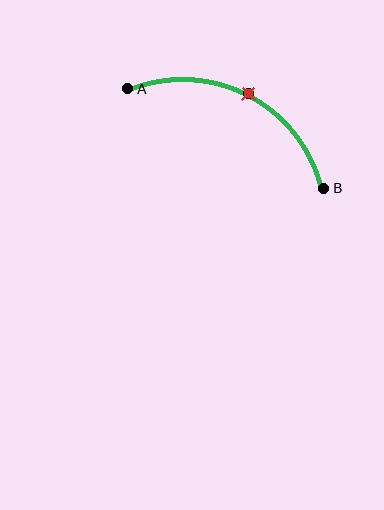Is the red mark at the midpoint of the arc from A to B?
Yes. The red mark lies on the arc at equal arc-length from both A and B — it is the arc midpoint.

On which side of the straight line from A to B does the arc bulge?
The arc bulges above the straight line connecting A and B.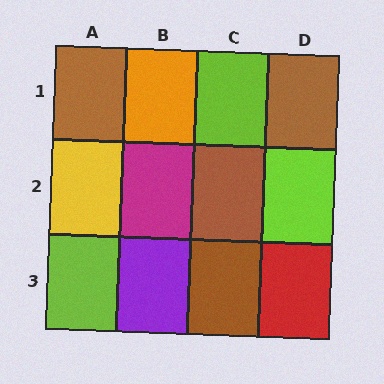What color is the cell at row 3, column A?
Lime.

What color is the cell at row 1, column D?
Brown.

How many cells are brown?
4 cells are brown.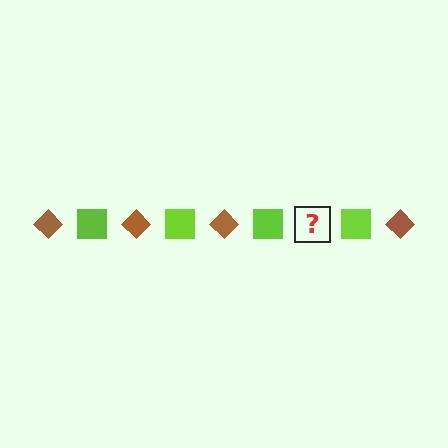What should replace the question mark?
The question mark should be replaced with a brown diamond.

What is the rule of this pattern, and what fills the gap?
The rule is that the pattern alternates between brown diamond and lime square. The gap should be filled with a brown diamond.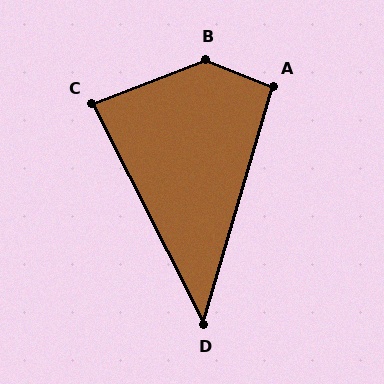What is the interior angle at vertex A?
Approximately 95 degrees (obtuse).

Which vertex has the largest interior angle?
B, at approximately 137 degrees.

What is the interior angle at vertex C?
Approximately 85 degrees (acute).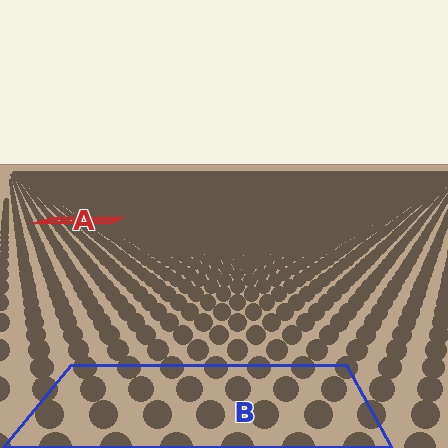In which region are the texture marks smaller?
The texture marks are smaller in region A, because it is farther away.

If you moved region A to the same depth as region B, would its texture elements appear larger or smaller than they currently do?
They would appear larger. At a closer depth, the same texture elements are projected at a bigger on-screen size.